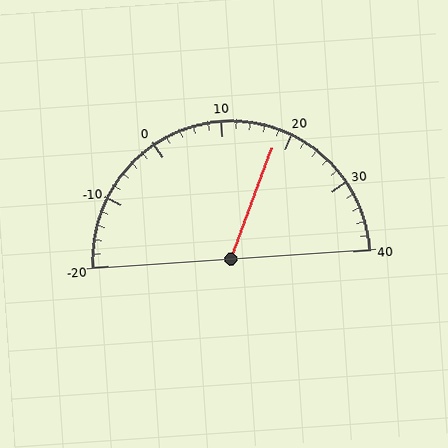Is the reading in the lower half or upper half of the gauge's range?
The reading is in the upper half of the range (-20 to 40).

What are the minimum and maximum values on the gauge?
The gauge ranges from -20 to 40.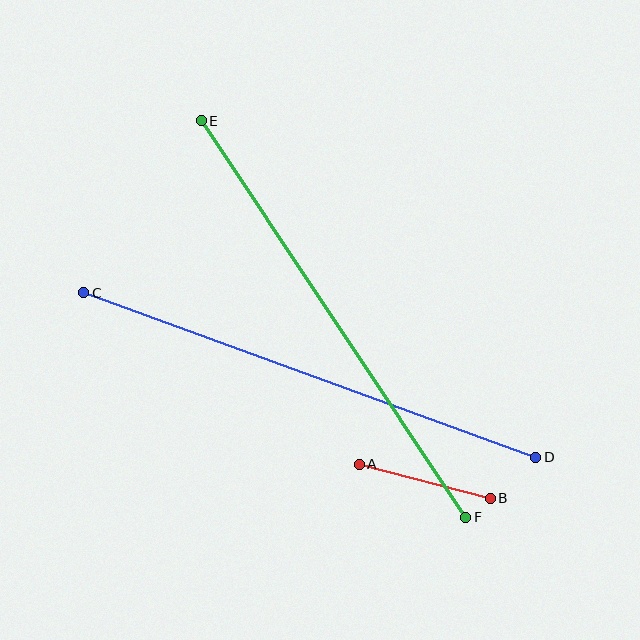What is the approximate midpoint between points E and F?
The midpoint is at approximately (333, 319) pixels.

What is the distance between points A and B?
The distance is approximately 135 pixels.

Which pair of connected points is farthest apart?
Points C and D are farthest apart.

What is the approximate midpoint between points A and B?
The midpoint is at approximately (425, 481) pixels.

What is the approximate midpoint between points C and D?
The midpoint is at approximately (310, 375) pixels.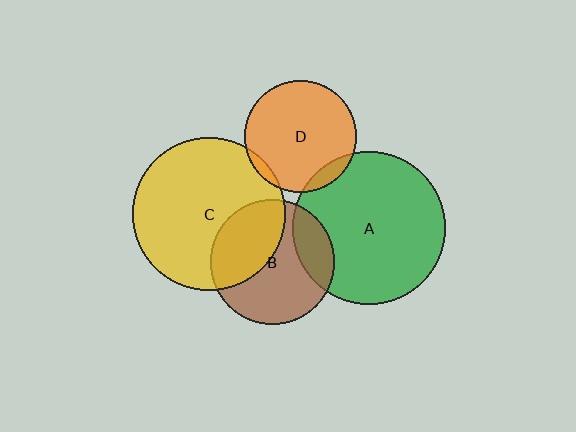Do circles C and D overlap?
Yes.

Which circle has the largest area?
Circle C (yellow).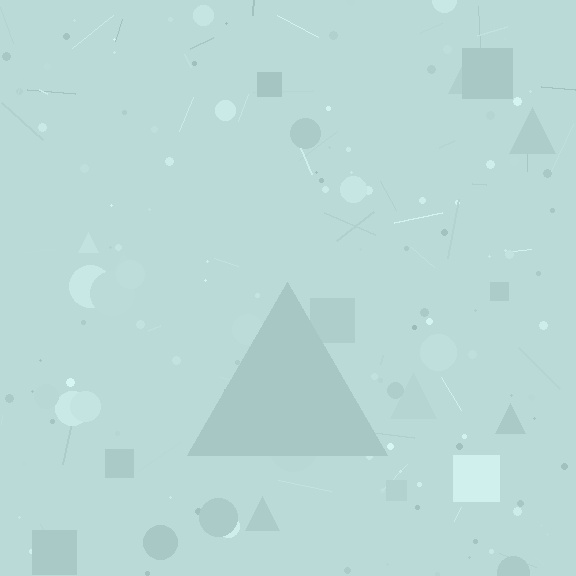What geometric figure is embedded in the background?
A triangle is embedded in the background.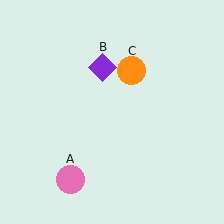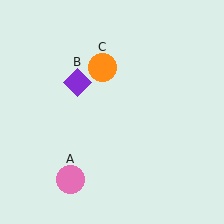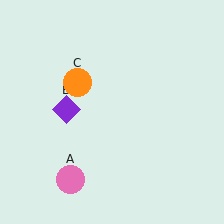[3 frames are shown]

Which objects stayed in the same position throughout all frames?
Pink circle (object A) remained stationary.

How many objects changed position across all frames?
2 objects changed position: purple diamond (object B), orange circle (object C).